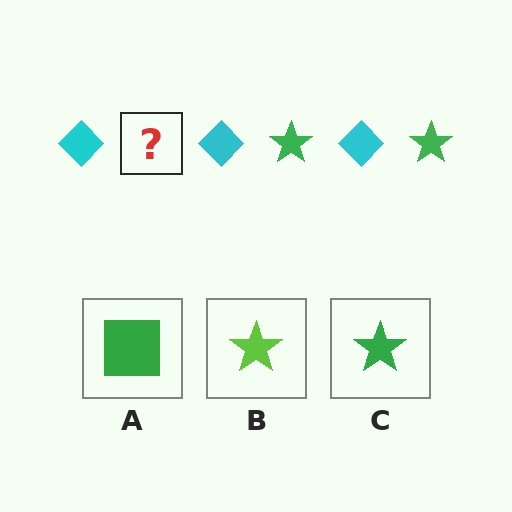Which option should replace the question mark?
Option C.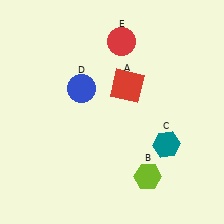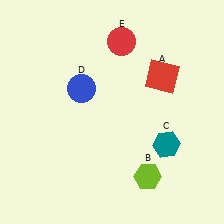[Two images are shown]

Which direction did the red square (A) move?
The red square (A) moved right.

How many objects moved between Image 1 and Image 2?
1 object moved between the two images.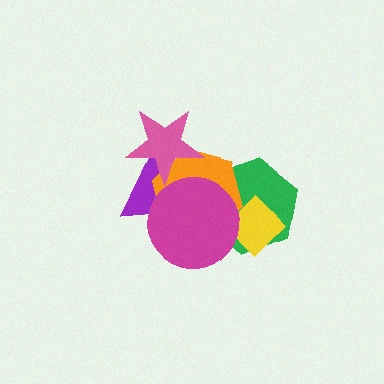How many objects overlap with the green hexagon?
3 objects overlap with the green hexagon.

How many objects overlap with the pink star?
2 objects overlap with the pink star.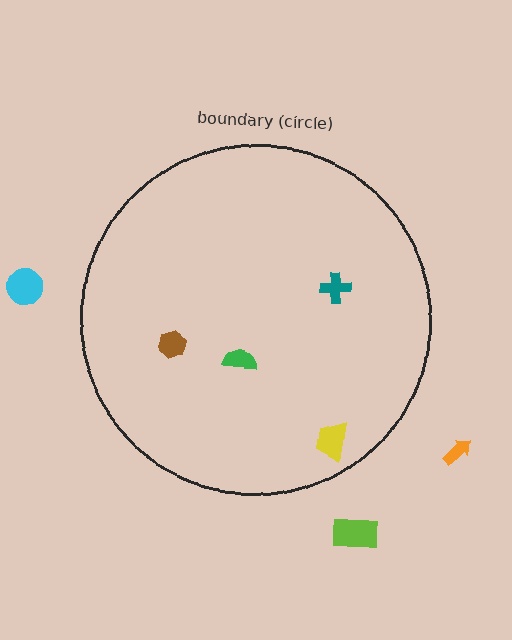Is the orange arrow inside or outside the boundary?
Outside.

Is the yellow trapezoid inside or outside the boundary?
Inside.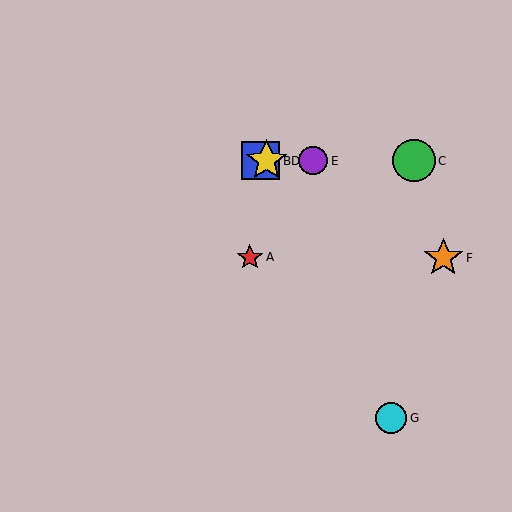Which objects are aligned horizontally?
Objects B, C, D, E are aligned horizontally.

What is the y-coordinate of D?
Object D is at y≈161.